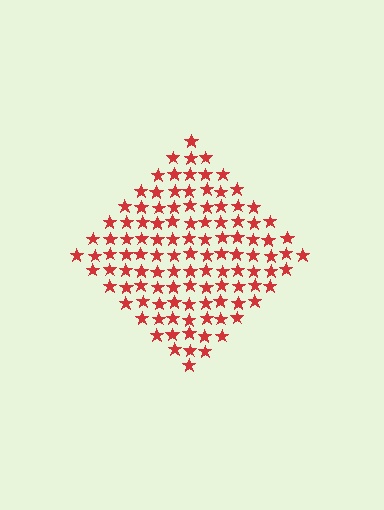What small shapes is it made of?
It is made of small stars.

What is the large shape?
The large shape is a diamond.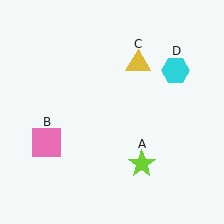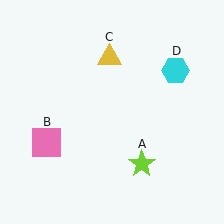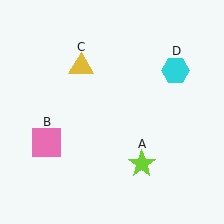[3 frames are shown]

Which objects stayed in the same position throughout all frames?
Lime star (object A) and pink square (object B) and cyan hexagon (object D) remained stationary.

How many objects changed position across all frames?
1 object changed position: yellow triangle (object C).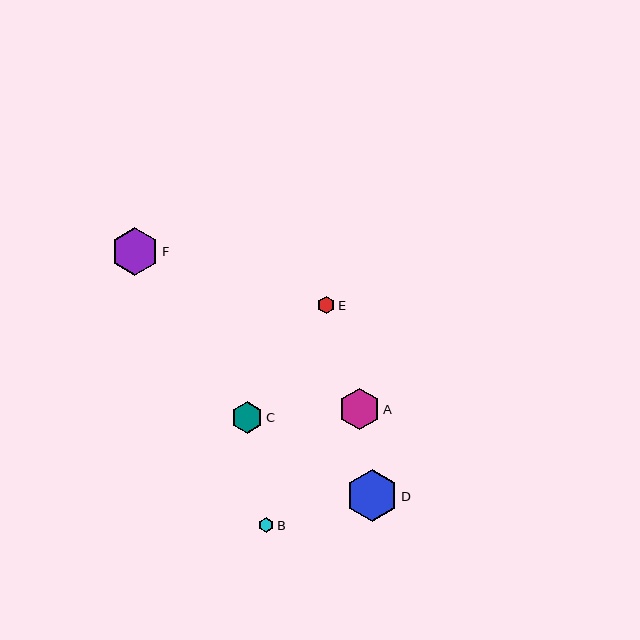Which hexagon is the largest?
Hexagon D is the largest with a size of approximately 52 pixels.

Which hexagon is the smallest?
Hexagon B is the smallest with a size of approximately 15 pixels.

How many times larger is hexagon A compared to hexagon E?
Hexagon A is approximately 2.4 times the size of hexagon E.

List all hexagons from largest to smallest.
From largest to smallest: D, F, A, C, E, B.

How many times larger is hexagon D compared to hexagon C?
Hexagon D is approximately 1.6 times the size of hexagon C.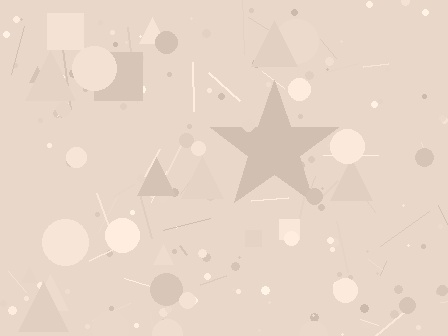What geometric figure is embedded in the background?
A star is embedded in the background.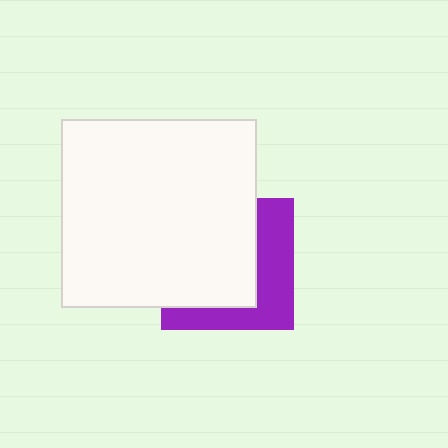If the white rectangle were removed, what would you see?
You would see the complete purple square.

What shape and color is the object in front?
The object in front is a white rectangle.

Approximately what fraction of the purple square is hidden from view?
Roughly 61% of the purple square is hidden behind the white rectangle.